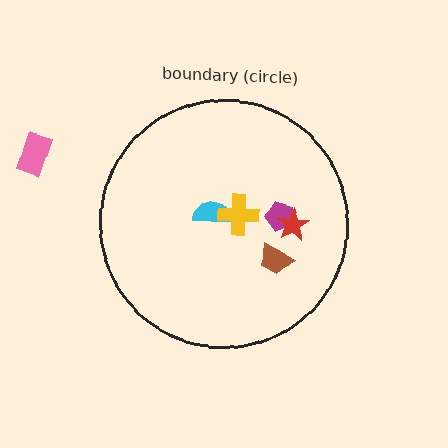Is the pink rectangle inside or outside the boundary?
Outside.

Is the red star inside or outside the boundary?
Inside.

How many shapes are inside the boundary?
5 inside, 1 outside.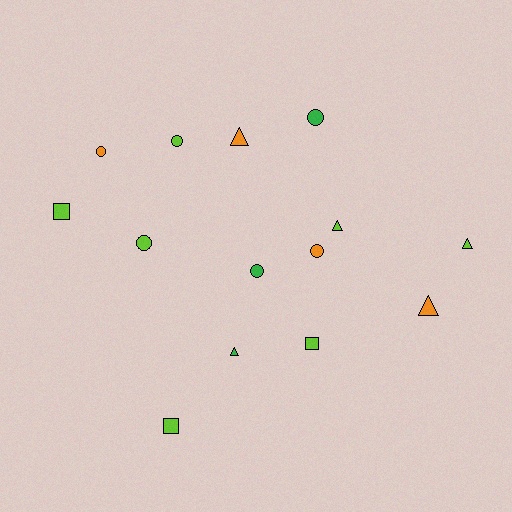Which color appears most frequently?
Lime, with 7 objects.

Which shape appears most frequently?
Circle, with 6 objects.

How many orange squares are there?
There are no orange squares.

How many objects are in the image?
There are 14 objects.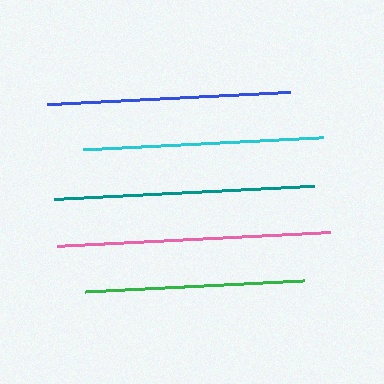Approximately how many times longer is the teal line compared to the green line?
The teal line is approximately 1.2 times the length of the green line.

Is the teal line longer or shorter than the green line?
The teal line is longer than the green line.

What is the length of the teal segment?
The teal segment is approximately 260 pixels long.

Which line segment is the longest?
The pink line is the longest at approximately 274 pixels.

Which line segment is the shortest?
The green line is the shortest at approximately 219 pixels.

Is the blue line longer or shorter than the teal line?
The teal line is longer than the blue line.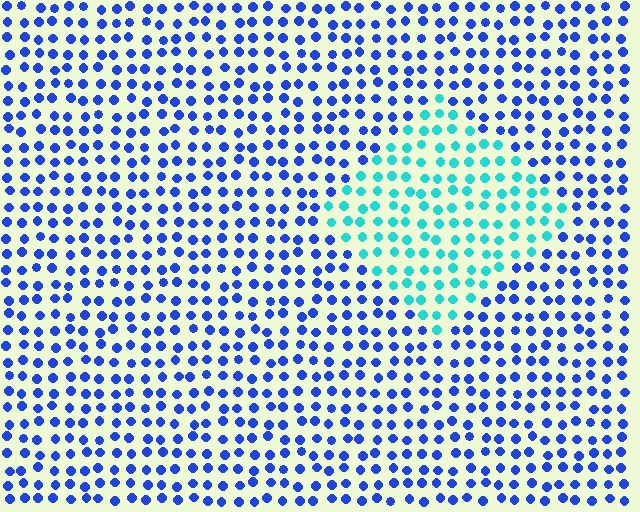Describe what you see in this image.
The image is filled with small blue elements in a uniform arrangement. A diamond-shaped region is visible where the elements are tinted to a slightly different hue, forming a subtle color boundary.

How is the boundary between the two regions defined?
The boundary is defined purely by a slight shift in hue (about 53 degrees). Spacing, size, and orientation are identical on both sides.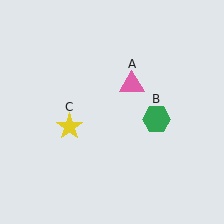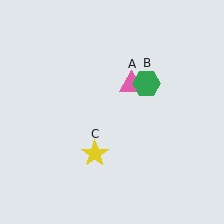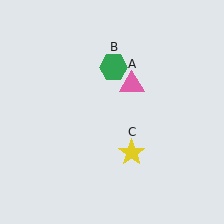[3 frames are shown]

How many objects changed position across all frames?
2 objects changed position: green hexagon (object B), yellow star (object C).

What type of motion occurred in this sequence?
The green hexagon (object B), yellow star (object C) rotated counterclockwise around the center of the scene.